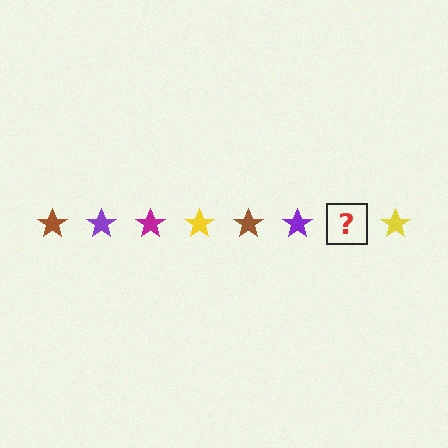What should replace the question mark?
The question mark should be replaced with a magenta star.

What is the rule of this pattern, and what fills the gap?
The rule is that the pattern cycles through brown, purple, magenta, yellow stars. The gap should be filled with a magenta star.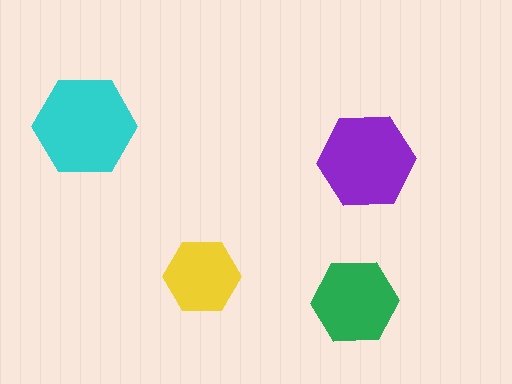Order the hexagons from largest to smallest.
the cyan one, the purple one, the green one, the yellow one.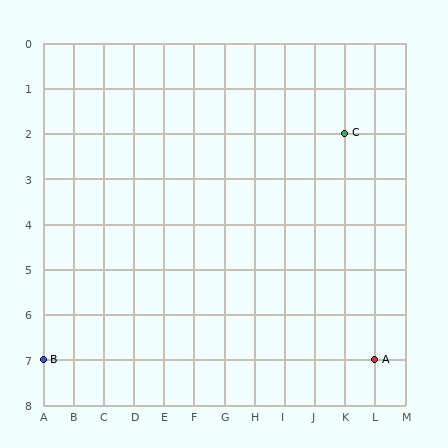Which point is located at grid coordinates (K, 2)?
Point C is at (K, 2).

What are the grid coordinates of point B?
Point B is at grid coordinates (A, 7).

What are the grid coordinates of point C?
Point C is at grid coordinates (K, 2).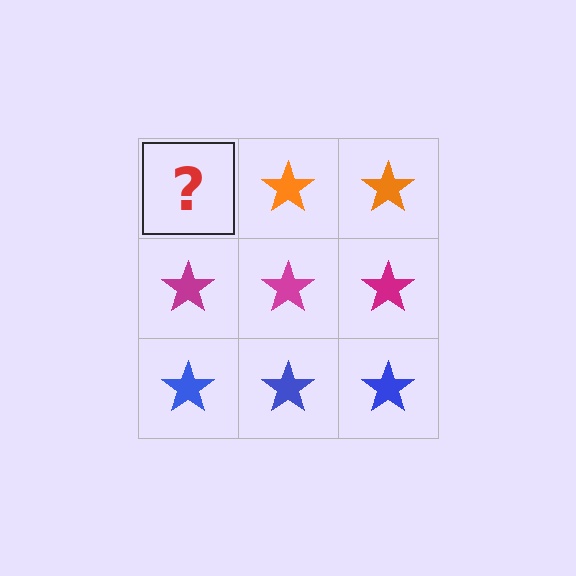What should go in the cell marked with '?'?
The missing cell should contain an orange star.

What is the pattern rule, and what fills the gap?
The rule is that each row has a consistent color. The gap should be filled with an orange star.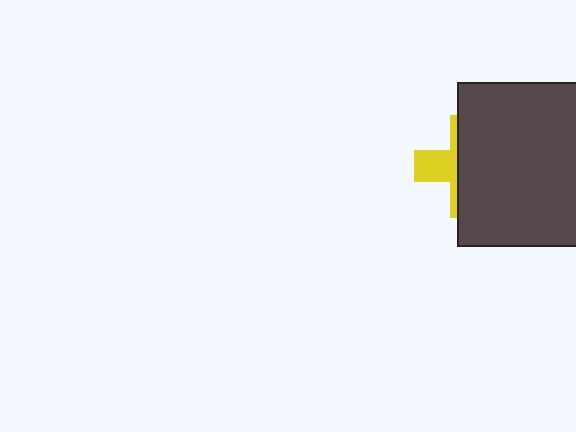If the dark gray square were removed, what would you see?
You would see the complete yellow cross.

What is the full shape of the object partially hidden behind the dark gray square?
The partially hidden object is a yellow cross.